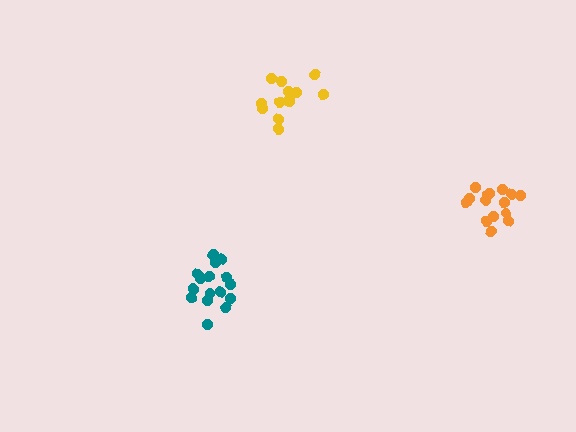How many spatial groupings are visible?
There are 3 spatial groupings.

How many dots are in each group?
Group 1: 16 dots, Group 2: 15 dots, Group 3: 13 dots (44 total).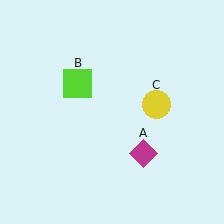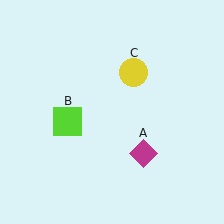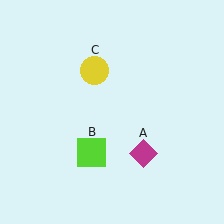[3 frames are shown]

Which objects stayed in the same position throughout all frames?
Magenta diamond (object A) remained stationary.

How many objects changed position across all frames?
2 objects changed position: lime square (object B), yellow circle (object C).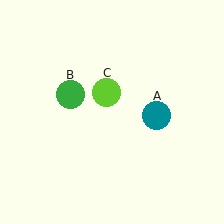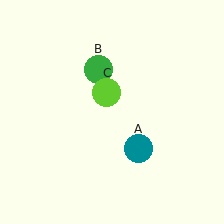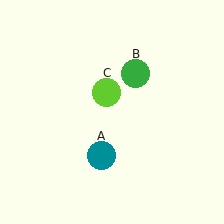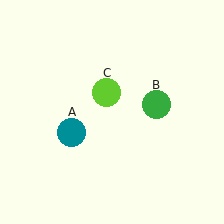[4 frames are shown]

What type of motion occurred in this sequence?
The teal circle (object A), green circle (object B) rotated clockwise around the center of the scene.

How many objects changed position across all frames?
2 objects changed position: teal circle (object A), green circle (object B).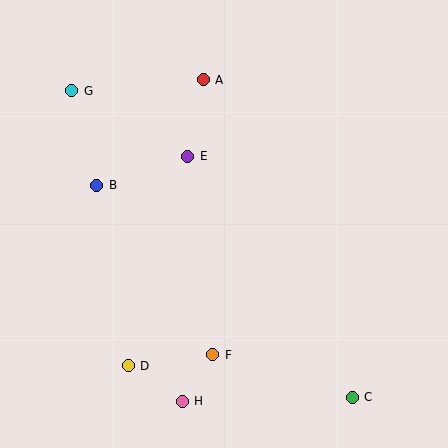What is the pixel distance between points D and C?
The distance between D and C is 226 pixels.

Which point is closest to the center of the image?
Point E at (188, 156) is closest to the center.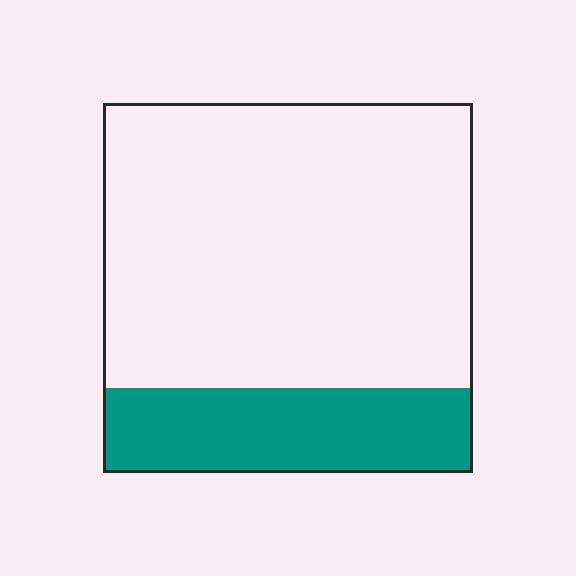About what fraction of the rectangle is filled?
About one quarter (1/4).